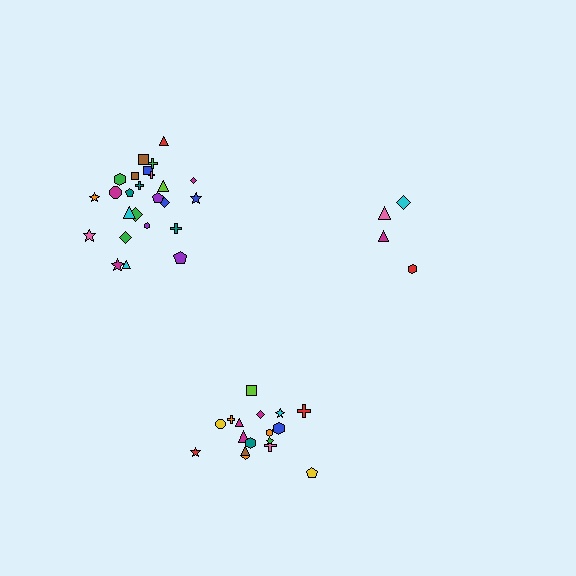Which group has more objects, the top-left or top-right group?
The top-left group.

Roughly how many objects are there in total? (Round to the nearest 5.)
Roughly 45 objects in total.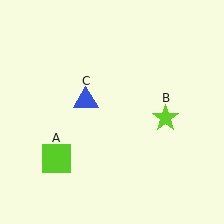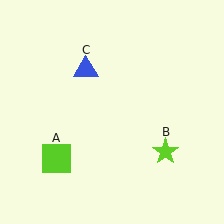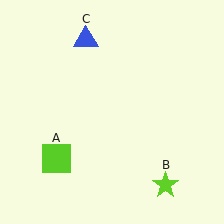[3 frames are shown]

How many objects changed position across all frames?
2 objects changed position: lime star (object B), blue triangle (object C).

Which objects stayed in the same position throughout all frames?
Lime square (object A) remained stationary.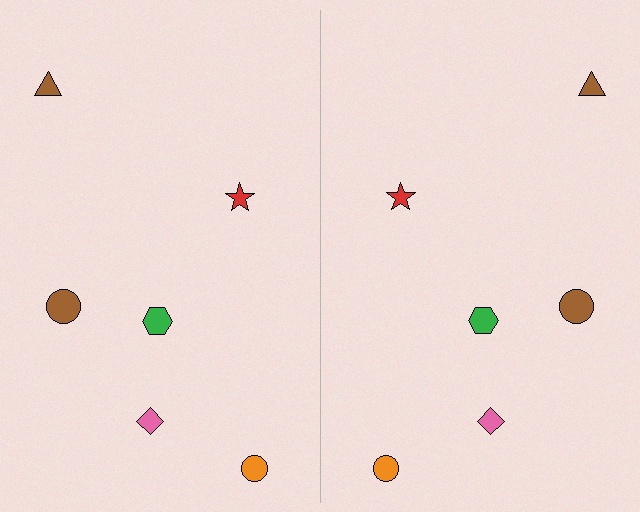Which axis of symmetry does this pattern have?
The pattern has a vertical axis of symmetry running through the center of the image.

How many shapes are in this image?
There are 12 shapes in this image.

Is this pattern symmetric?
Yes, this pattern has bilateral (reflection) symmetry.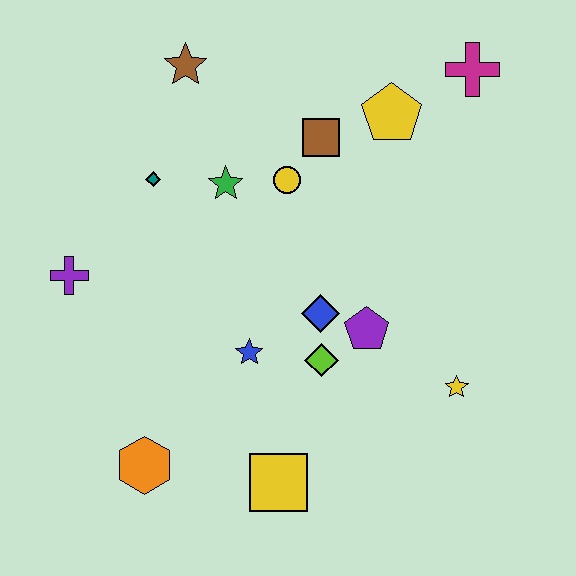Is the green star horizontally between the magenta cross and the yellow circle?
No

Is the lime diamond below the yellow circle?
Yes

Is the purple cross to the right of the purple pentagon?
No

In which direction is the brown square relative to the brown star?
The brown square is to the right of the brown star.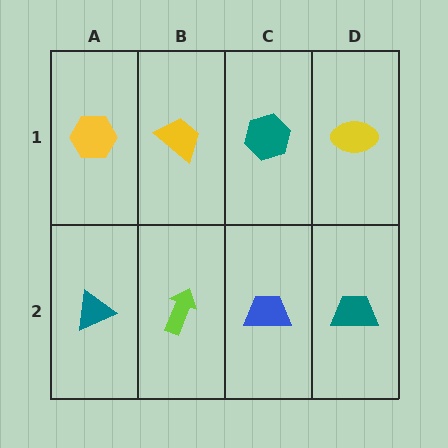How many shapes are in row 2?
4 shapes.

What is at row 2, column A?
A teal triangle.